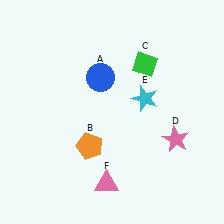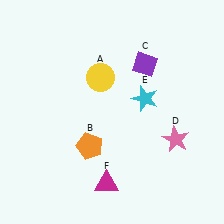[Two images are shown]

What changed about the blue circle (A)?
In Image 1, A is blue. In Image 2, it changed to yellow.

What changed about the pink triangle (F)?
In Image 1, F is pink. In Image 2, it changed to magenta.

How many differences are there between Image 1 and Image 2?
There are 3 differences between the two images.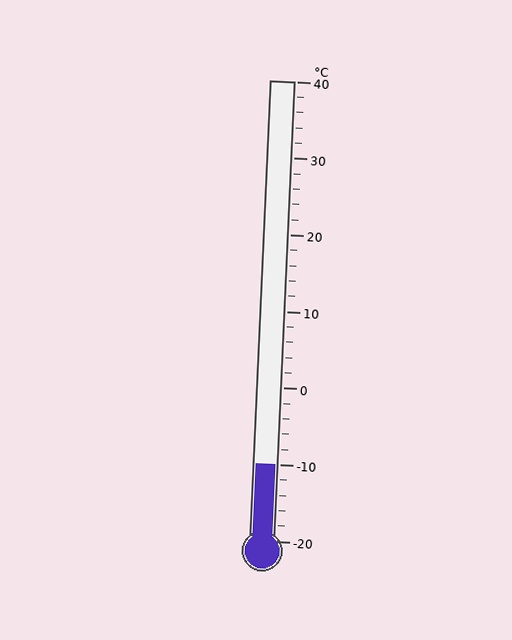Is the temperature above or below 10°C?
The temperature is below 10°C.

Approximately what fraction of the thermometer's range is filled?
The thermometer is filled to approximately 15% of its range.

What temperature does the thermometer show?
The thermometer shows approximately -10°C.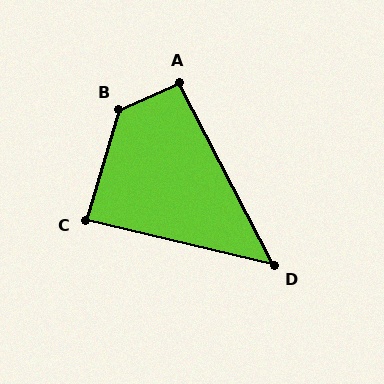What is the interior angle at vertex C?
Approximately 87 degrees (approximately right).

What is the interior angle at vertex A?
Approximately 93 degrees (approximately right).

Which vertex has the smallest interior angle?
D, at approximately 49 degrees.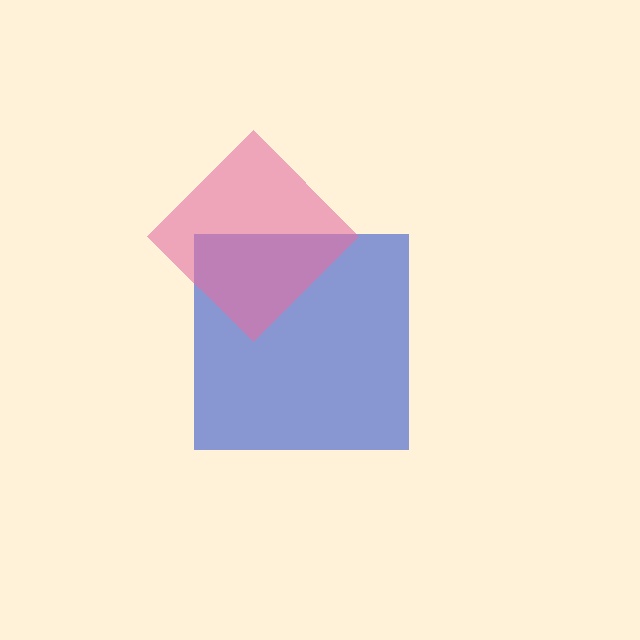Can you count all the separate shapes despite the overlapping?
Yes, there are 2 separate shapes.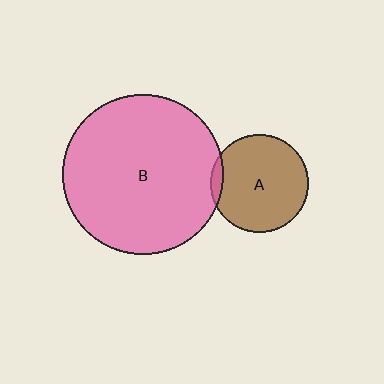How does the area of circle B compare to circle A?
Approximately 2.7 times.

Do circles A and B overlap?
Yes.